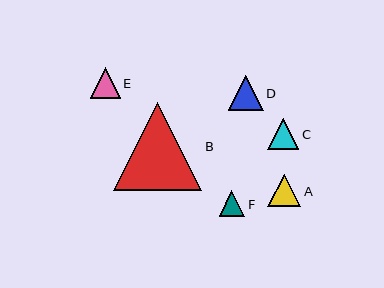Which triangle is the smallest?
Triangle F is the smallest with a size of approximately 26 pixels.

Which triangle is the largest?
Triangle B is the largest with a size of approximately 88 pixels.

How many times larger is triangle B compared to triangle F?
Triangle B is approximately 3.4 times the size of triangle F.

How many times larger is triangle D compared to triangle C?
Triangle D is approximately 1.1 times the size of triangle C.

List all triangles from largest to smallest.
From largest to smallest: B, D, A, C, E, F.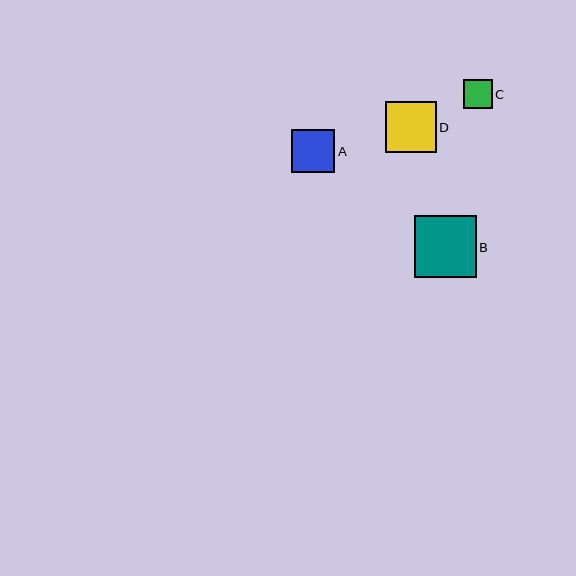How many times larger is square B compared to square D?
Square B is approximately 1.2 times the size of square D.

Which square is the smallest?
Square C is the smallest with a size of approximately 29 pixels.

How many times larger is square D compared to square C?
Square D is approximately 1.7 times the size of square C.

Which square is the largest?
Square B is the largest with a size of approximately 62 pixels.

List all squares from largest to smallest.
From largest to smallest: B, D, A, C.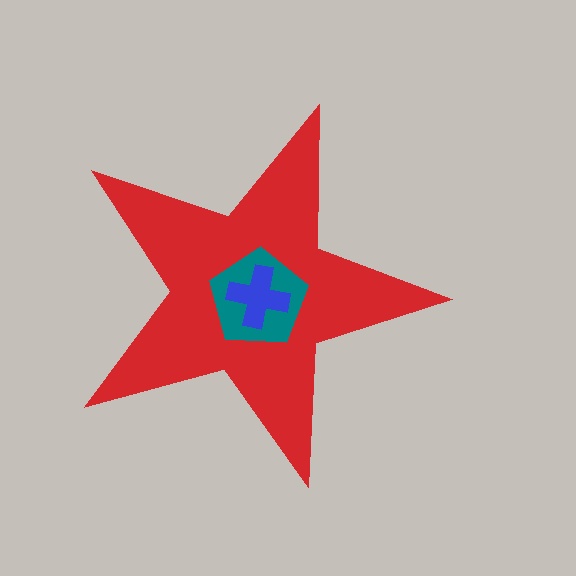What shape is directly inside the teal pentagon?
The blue cross.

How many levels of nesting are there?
3.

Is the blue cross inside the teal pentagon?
Yes.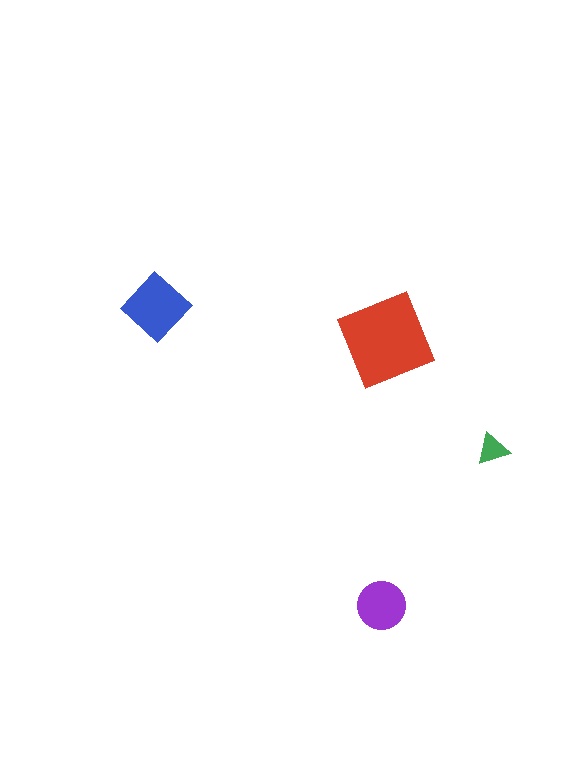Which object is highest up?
The blue diamond is topmost.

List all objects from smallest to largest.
The green triangle, the purple circle, the blue diamond, the red diamond.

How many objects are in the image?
There are 4 objects in the image.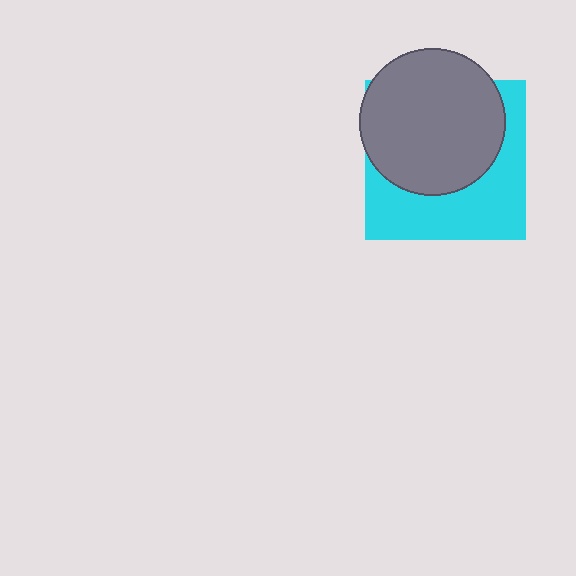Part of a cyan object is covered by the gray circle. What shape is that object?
It is a square.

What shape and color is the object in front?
The object in front is a gray circle.